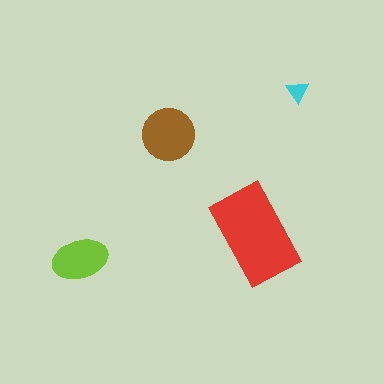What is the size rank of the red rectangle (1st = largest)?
1st.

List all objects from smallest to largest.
The cyan triangle, the lime ellipse, the brown circle, the red rectangle.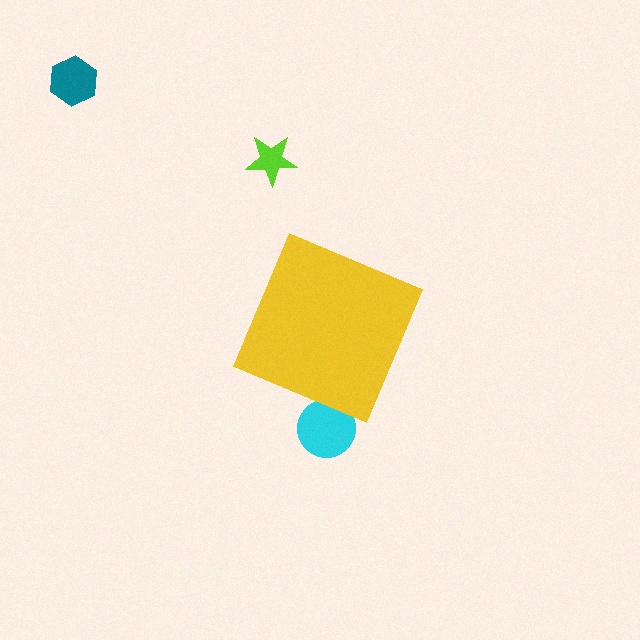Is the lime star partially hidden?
No, the lime star is fully visible.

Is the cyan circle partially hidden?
Yes, the cyan circle is partially hidden behind the yellow diamond.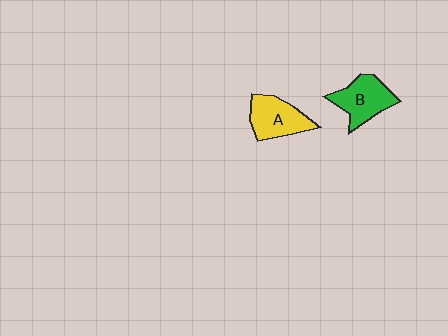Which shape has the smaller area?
Shape A (yellow).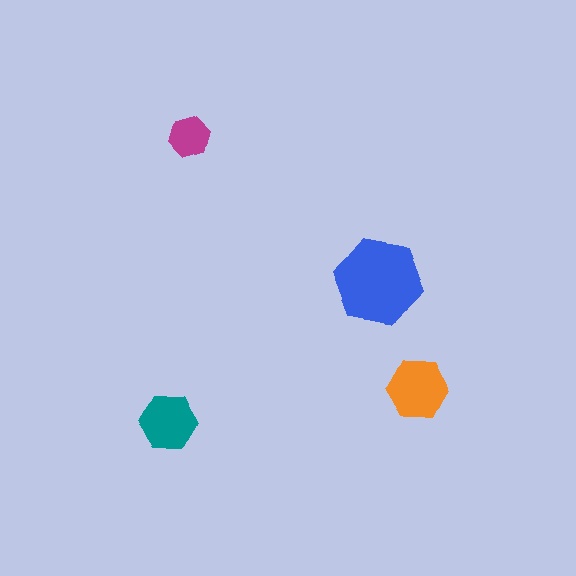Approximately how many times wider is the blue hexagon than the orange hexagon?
About 1.5 times wider.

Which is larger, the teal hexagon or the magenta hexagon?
The teal one.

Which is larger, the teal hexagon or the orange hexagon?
The orange one.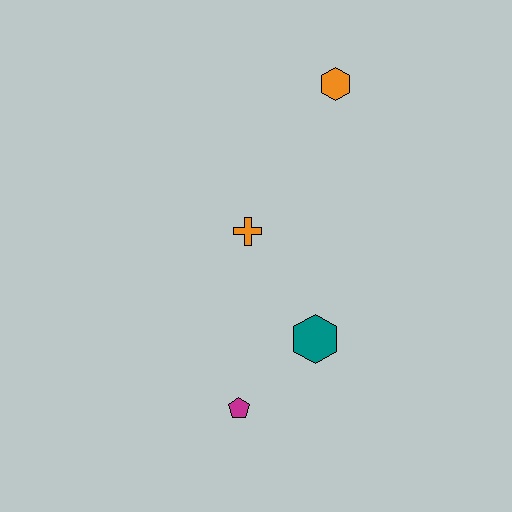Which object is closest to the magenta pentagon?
The teal hexagon is closest to the magenta pentagon.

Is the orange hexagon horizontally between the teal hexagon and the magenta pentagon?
No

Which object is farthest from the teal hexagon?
The orange hexagon is farthest from the teal hexagon.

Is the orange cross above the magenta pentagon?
Yes